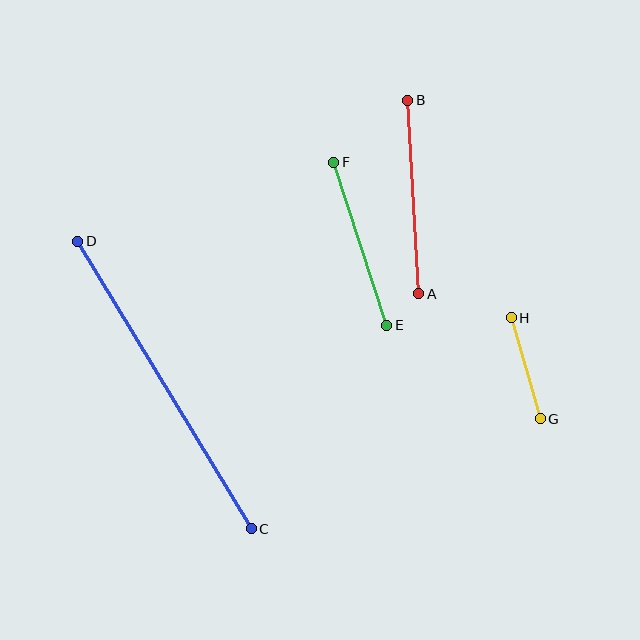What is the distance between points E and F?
The distance is approximately 172 pixels.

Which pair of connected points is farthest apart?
Points C and D are farthest apart.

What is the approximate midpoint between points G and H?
The midpoint is at approximately (526, 368) pixels.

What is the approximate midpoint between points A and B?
The midpoint is at approximately (413, 197) pixels.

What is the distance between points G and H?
The distance is approximately 105 pixels.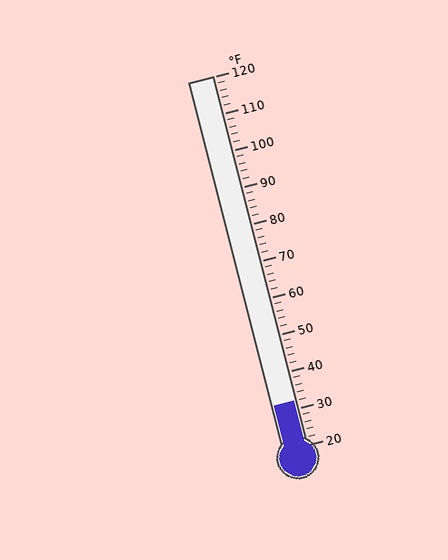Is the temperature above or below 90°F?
The temperature is below 90°F.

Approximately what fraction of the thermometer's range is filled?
The thermometer is filled to approximately 10% of its range.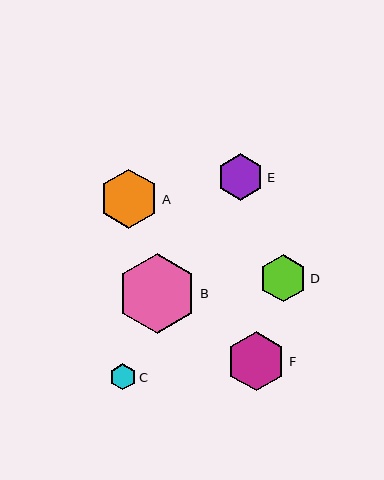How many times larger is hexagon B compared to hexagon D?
Hexagon B is approximately 1.7 times the size of hexagon D.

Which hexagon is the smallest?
Hexagon C is the smallest with a size of approximately 26 pixels.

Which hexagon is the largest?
Hexagon B is the largest with a size of approximately 80 pixels.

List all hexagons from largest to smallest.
From largest to smallest: B, A, F, D, E, C.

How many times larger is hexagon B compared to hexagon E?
Hexagon B is approximately 1.7 times the size of hexagon E.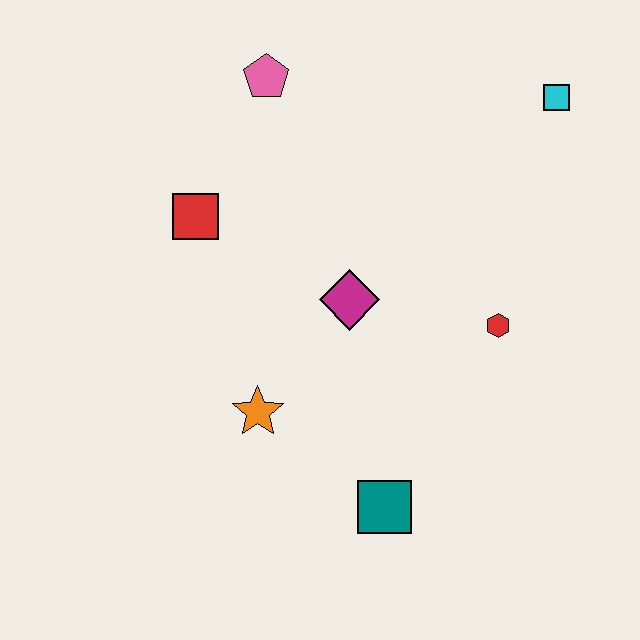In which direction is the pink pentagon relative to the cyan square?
The pink pentagon is to the left of the cyan square.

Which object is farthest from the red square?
The cyan square is farthest from the red square.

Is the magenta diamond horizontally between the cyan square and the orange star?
Yes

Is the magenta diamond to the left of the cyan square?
Yes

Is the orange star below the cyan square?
Yes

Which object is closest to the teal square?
The orange star is closest to the teal square.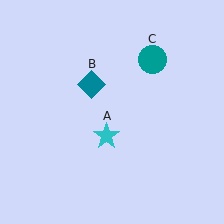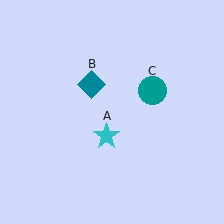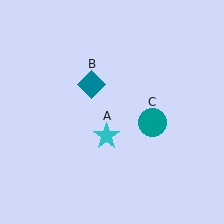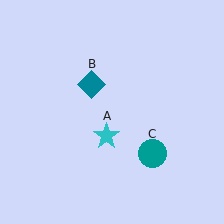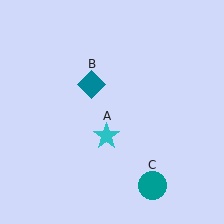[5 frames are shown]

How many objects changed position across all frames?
1 object changed position: teal circle (object C).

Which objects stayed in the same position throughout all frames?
Cyan star (object A) and teal diamond (object B) remained stationary.